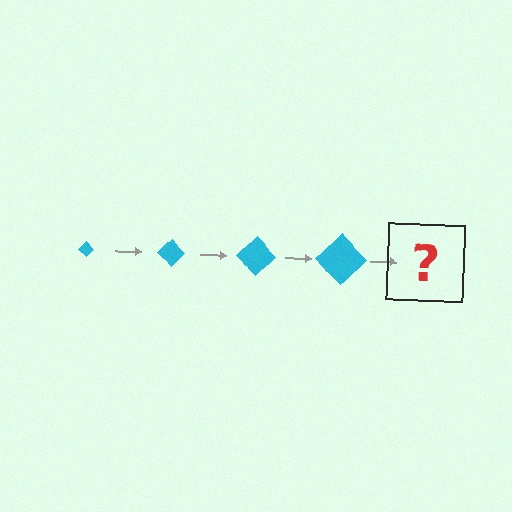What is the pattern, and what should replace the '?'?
The pattern is that the diamond gets progressively larger each step. The '?' should be a cyan diamond, larger than the previous one.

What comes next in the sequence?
The next element should be a cyan diamond, larger than the previous one.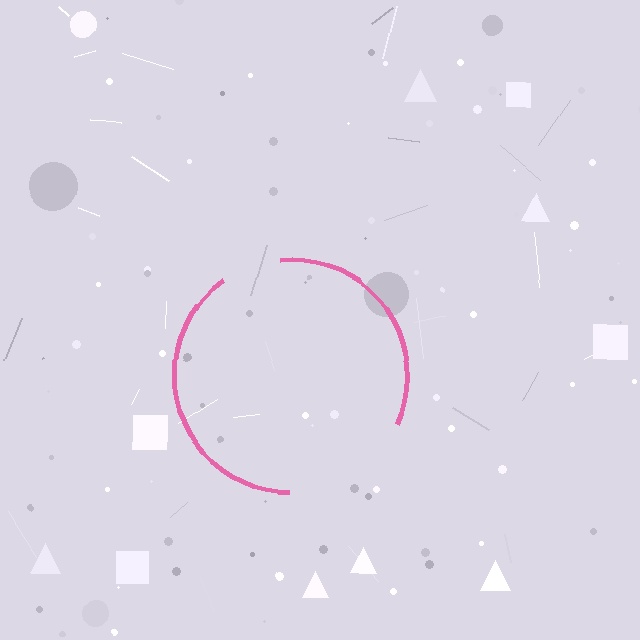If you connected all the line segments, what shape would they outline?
They would outline a circle.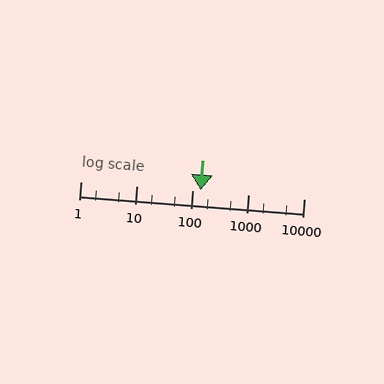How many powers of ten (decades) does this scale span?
The scale spans 4 decades, from 1 to 10000.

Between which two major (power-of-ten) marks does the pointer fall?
The pointer is between 100 and 1000.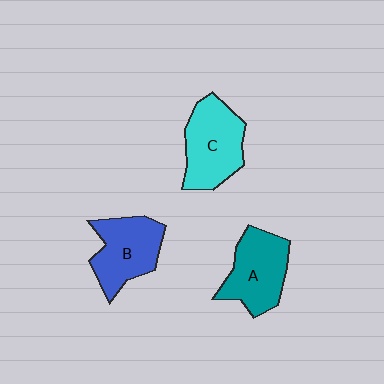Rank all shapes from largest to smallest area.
From largest to smallest: C (cyan), A (teal), B (blue).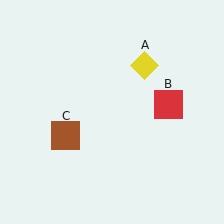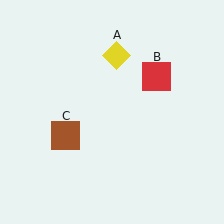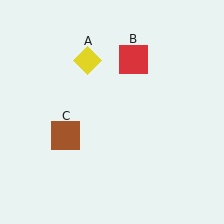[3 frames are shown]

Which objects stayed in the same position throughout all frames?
Brown square (object C) remained stationary.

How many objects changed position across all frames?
2 objects changed position: yellow diamond (object A), red square (object B).